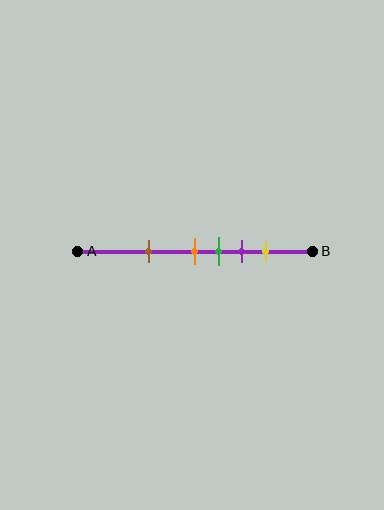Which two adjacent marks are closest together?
The orange and green marks are the closest adjacent pair.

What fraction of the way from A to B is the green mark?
The green mark is approximately 60% (0.6) of the way from A to B.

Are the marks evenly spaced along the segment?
No, the marks are not evenly spaced.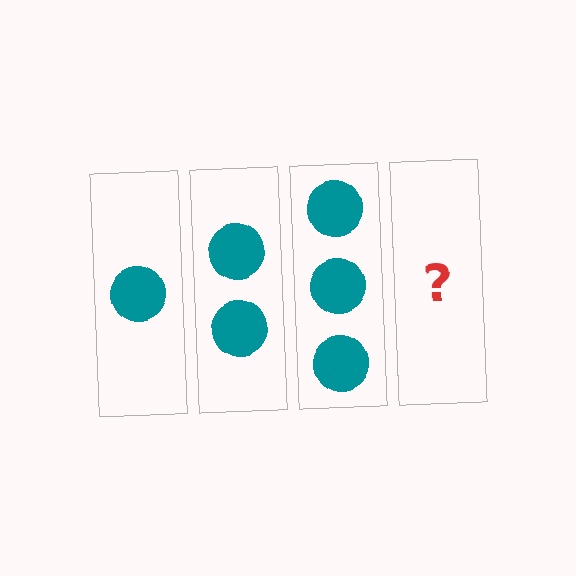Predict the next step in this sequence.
The next step is 4 circles.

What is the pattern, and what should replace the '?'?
The pattern is that each step adds one more circle. The '?' should be 4 circles.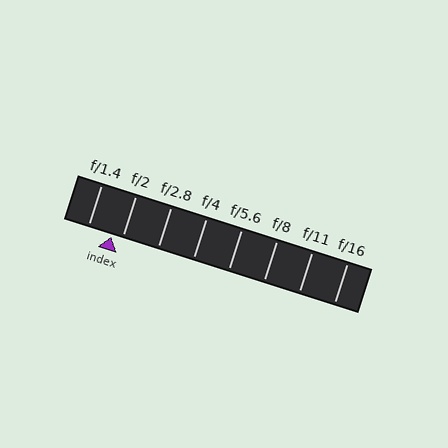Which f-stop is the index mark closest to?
The index mark is closest to f/2.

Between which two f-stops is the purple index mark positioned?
The index mark is between f/1.4 and f/2.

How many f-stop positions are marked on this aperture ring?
There are 8 f-stop positions marked.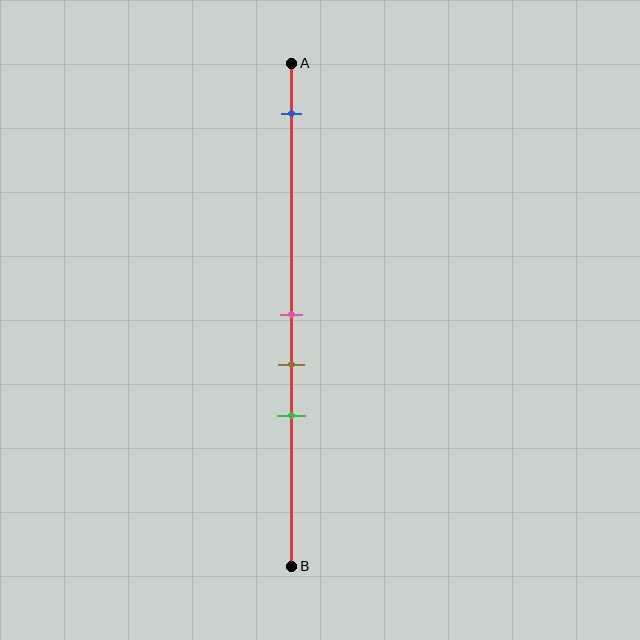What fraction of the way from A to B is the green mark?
The green mark is approximately 70% (0.7) of the way from A to B.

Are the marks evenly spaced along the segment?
No, the marks are not evenly spaced.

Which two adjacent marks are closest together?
The pink and brown marks are the closest adjacent pair.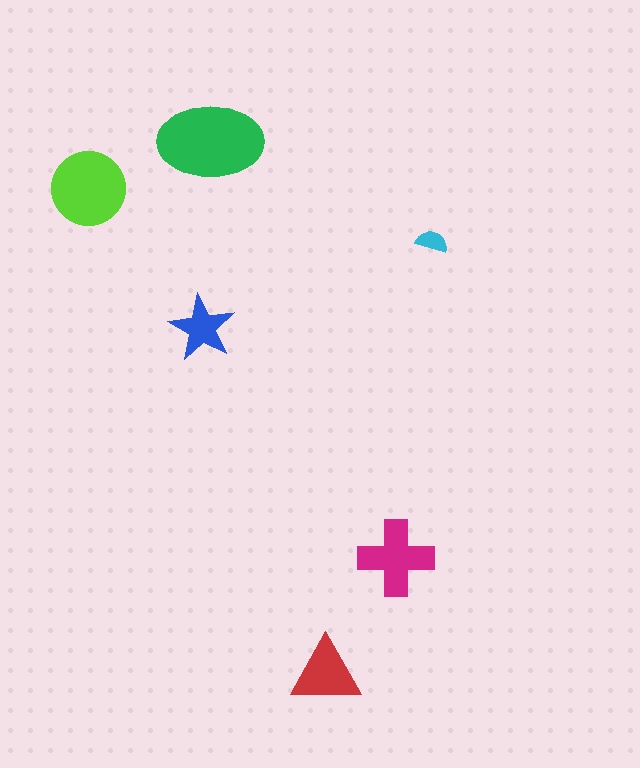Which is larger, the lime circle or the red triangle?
The lime circle.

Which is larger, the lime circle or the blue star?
The lime circle.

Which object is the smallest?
The cyan semicircle.